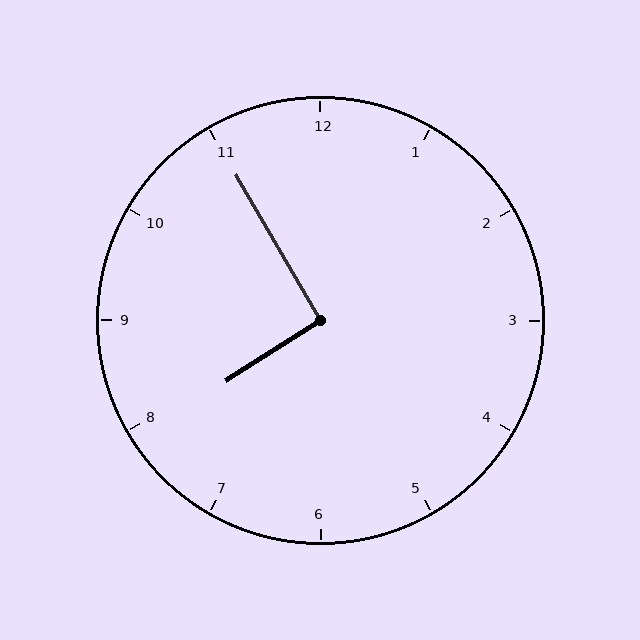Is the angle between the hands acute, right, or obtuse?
It is right.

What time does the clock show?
7:55.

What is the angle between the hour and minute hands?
Approximately 92 degrees.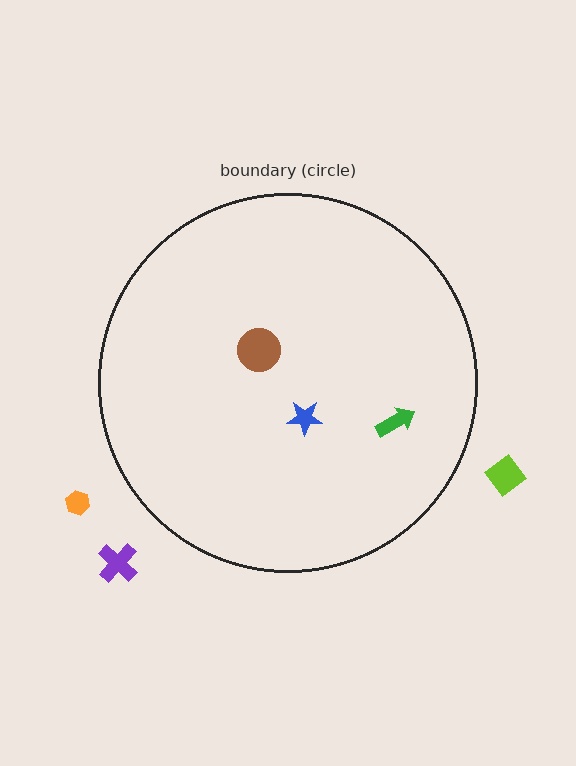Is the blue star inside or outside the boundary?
Inside.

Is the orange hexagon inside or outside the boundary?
Outside.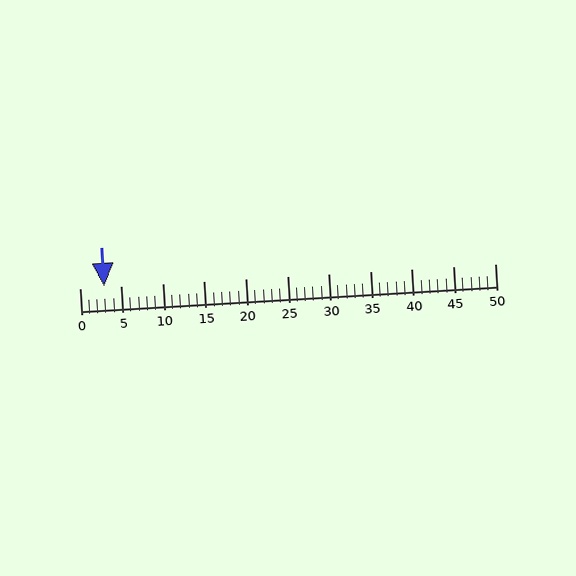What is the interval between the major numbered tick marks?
The major tick marks are spaced 5 units apart.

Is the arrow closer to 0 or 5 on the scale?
The arrow is closer to 5.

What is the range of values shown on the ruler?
The ruler shows values from 0 to 50.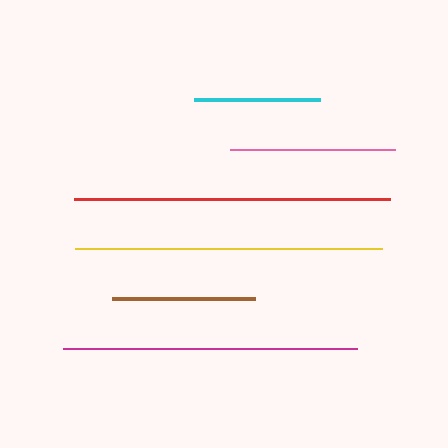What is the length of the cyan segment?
The cyan segment is approximately 126 pixels long.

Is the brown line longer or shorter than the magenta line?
The magenta line is longer than the brown line.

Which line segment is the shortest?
The cyan line is the shortest at approximately 126 pixels.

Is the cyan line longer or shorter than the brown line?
The brown line is longer than the cyan line.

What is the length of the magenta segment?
The magenta segment is approximately 293 pixels long.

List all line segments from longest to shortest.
From longest to shortest: red, yellow, magenta, pink, brown, cyan.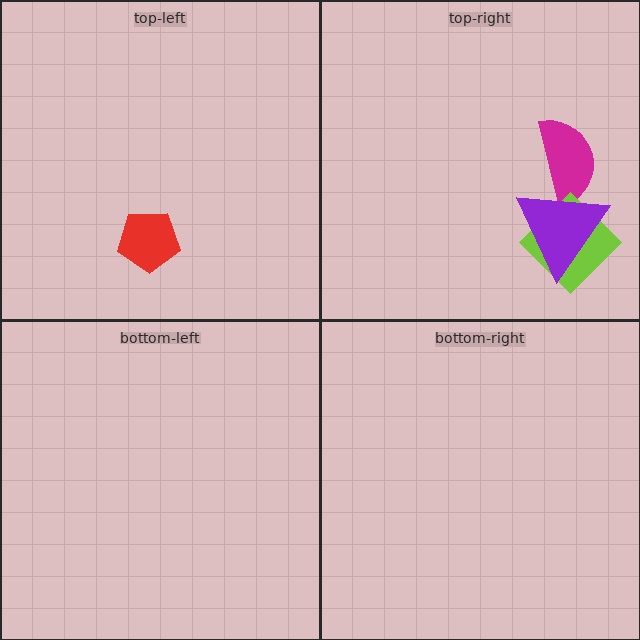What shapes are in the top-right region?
The magenta semicircle, the lime diamond, the purple triangle.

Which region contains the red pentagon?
The top-left region.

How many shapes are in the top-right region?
3.